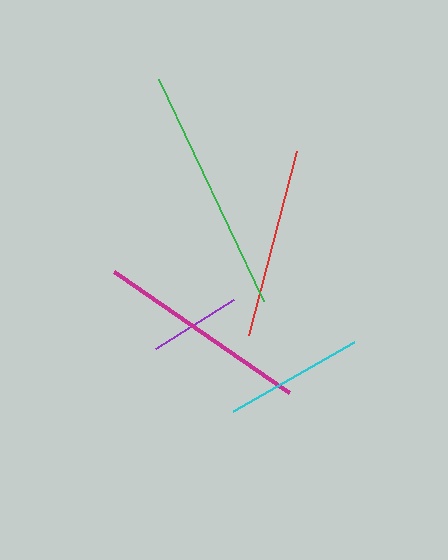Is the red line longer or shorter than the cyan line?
The red line is longer than the cyan line.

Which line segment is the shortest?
The purple line is the shortest at approximately 92 pixels.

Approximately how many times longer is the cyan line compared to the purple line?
The cyan line is approximately 1.5 times the length of the purple line.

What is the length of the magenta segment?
The magenta segment is approximately 213 pixels long.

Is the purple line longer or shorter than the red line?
The red line is longer than the purple line.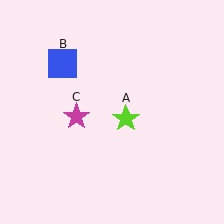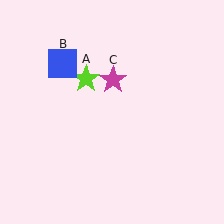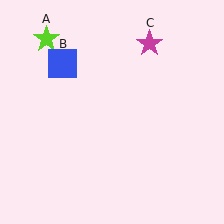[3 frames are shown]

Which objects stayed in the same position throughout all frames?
Blue square (object B) remained stationary.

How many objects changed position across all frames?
2 objects changed position: lime star (object A), magenta star (object C).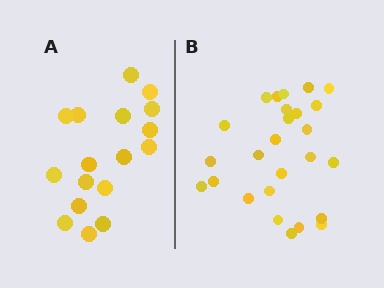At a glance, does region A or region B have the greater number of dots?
Region B (the right region) has more dots.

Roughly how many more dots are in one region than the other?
Region B has roughly 8 or so more dots than region A.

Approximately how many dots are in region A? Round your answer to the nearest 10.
About 20 dots. (The exact count is 17, which rounds to 20.)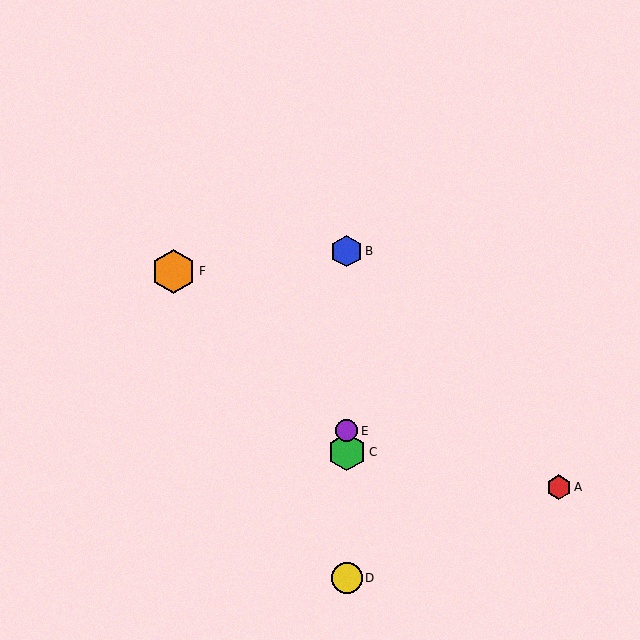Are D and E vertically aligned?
Yes, both are at x≈347.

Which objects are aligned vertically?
Objects B, C, D, E are aligned vertically.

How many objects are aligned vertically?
4 objects (B, C, D, E) are aligned vertically.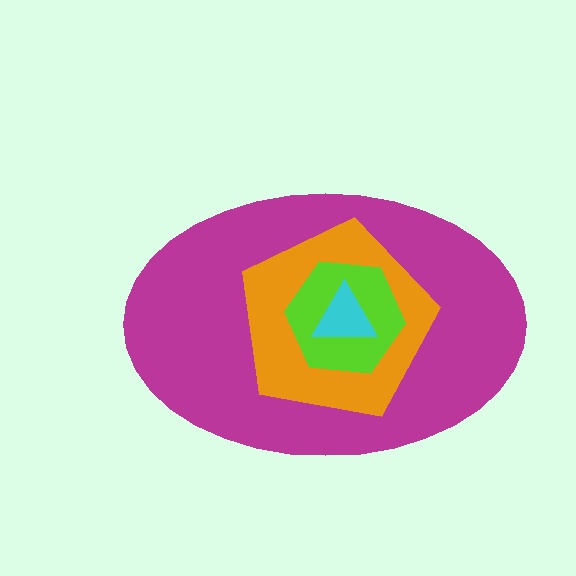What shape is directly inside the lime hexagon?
The cyan triangle.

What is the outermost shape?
The magenta ellipse.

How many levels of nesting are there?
4.